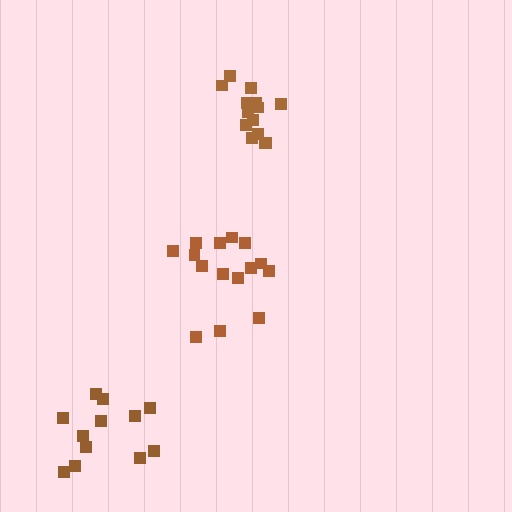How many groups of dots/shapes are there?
There are 3 groups.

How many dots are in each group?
Group 1: 12 dots, Group 2: 15 dots, Group 3: 14 dots (41 total).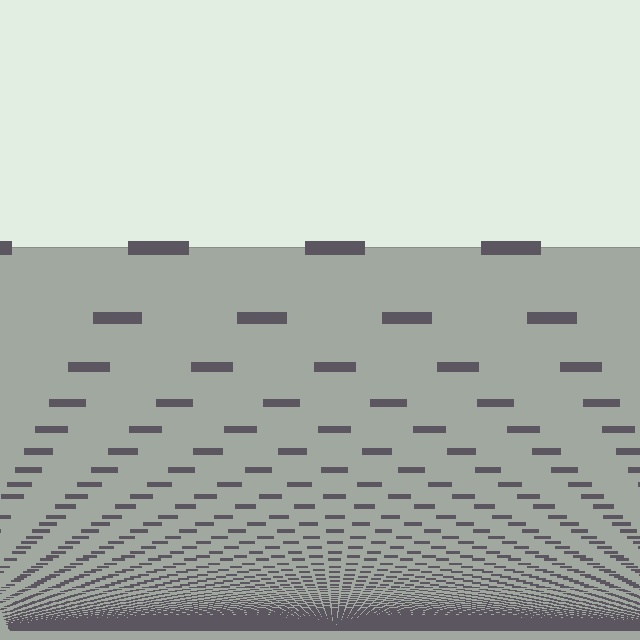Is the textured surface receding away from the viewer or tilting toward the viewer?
The surface appears to tilt toward the viewer. Texture elements get larger and sparser toward the top.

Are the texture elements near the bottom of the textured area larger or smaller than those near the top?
Smaller. The gradient is inverted — elements near the bottom are smaller and denser.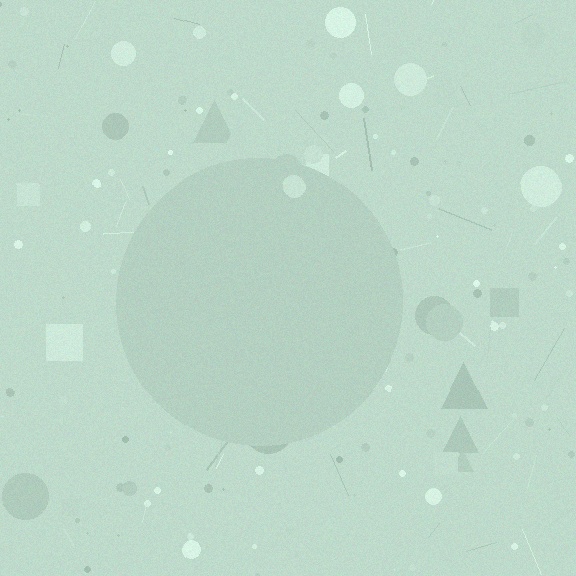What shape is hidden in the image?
A circle is hidden in the image.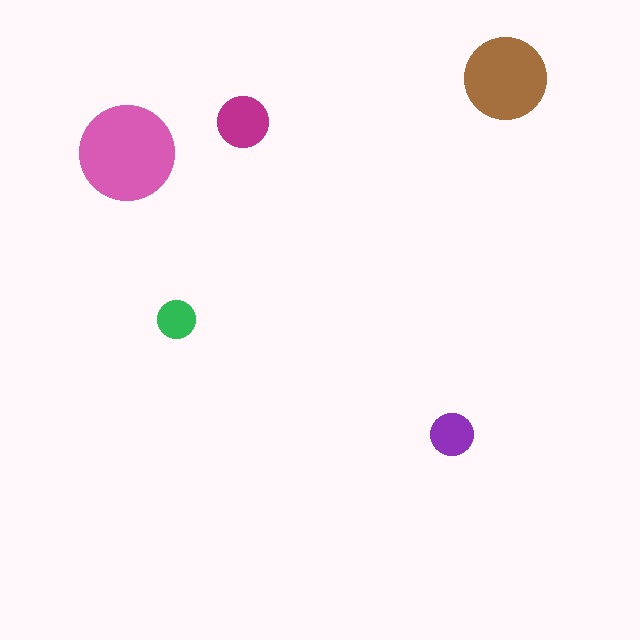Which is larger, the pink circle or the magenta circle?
The pink one.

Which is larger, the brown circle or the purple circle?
The brown one.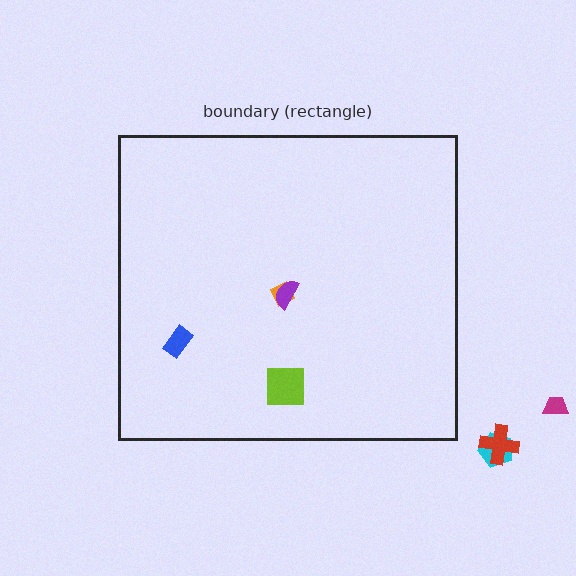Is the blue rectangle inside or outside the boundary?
Inside.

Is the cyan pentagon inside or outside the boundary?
Outside.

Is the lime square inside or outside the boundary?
Inside.